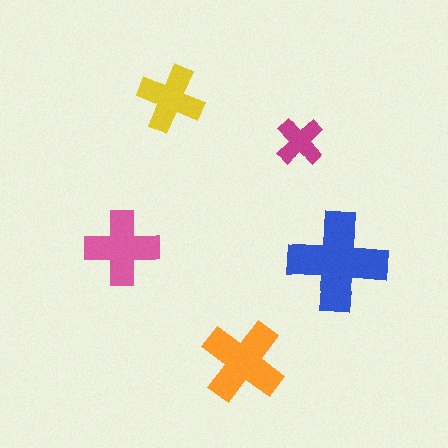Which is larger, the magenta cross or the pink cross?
The pink one.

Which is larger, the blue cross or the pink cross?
The blue one.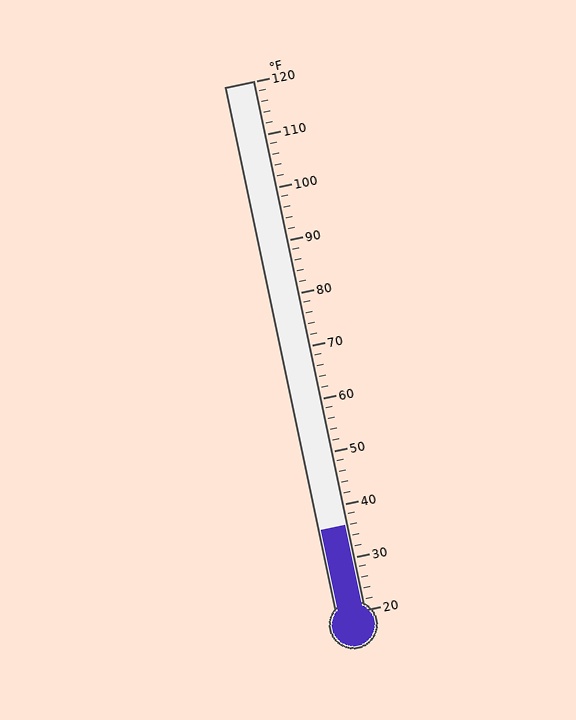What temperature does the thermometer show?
The thermometer shows approximately 36°F.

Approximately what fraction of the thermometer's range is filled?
The thermometer is filled to approximately 15% of its range.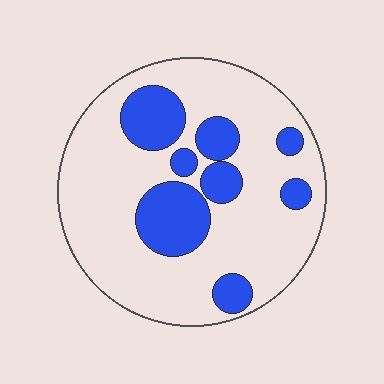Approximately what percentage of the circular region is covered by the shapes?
Approximately 25%.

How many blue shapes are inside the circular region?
8.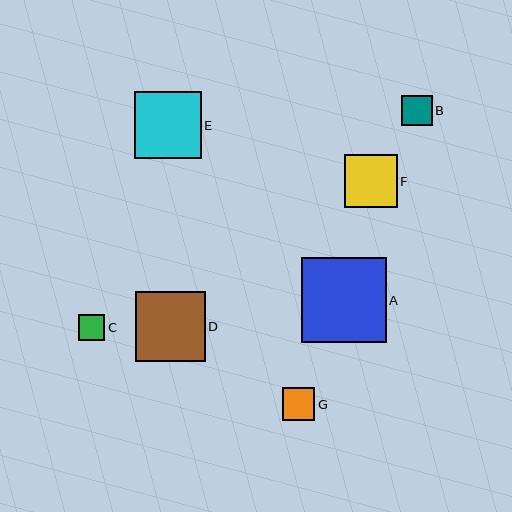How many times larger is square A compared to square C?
Square A is approximately 3.3 times the size of square C.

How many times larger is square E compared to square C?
Square E is approximately 2.6 times the size of square C.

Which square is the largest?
Square A is the largest with a size of approximately 85 pixels.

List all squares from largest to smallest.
From largest to smallest: A, D, E, F, G, B, C.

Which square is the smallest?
Square C is the smallest with a size of approximately 26 pixels.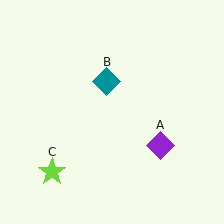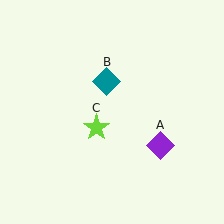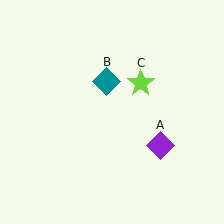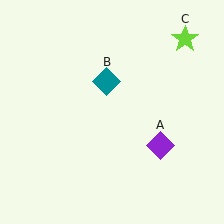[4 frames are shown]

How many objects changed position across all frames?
1 object changed position: lime star (object C).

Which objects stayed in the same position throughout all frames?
Purple diamond (object A) and teal diamond (object B) remained stationary.